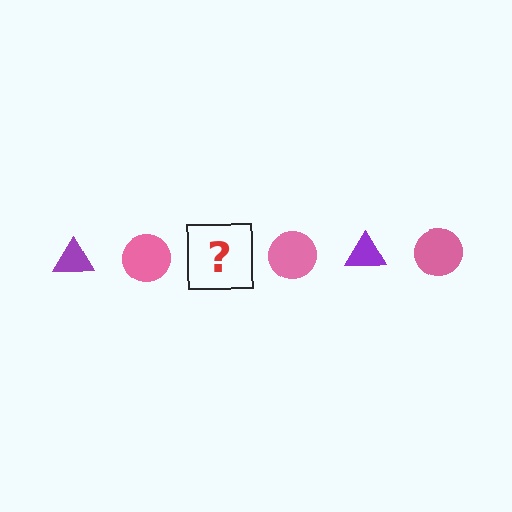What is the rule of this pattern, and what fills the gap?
The rule is that the pattern alternates between purple triangle and pink circle. The gap should be filled with a purple triangle.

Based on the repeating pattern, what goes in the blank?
The blank should be a purple triangle.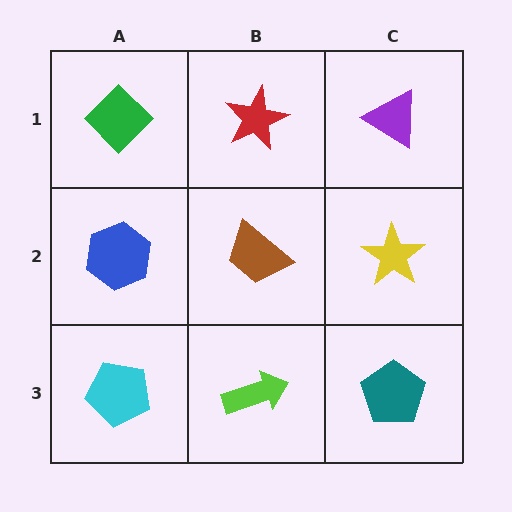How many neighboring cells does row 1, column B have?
3.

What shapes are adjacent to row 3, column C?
A yellow star (row 2, column C), a lime arrow (row 3, column B).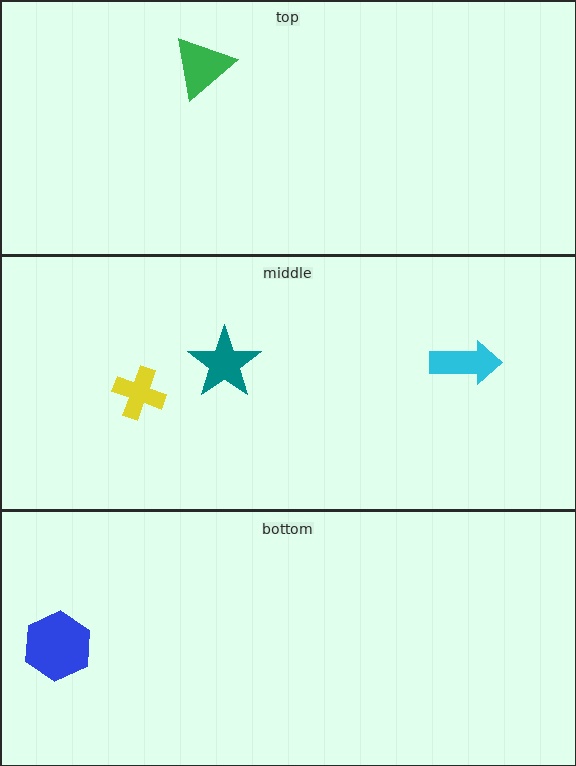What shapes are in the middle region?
The yellow cross, the teal star, the cyan arrow.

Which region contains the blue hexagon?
The bottom region.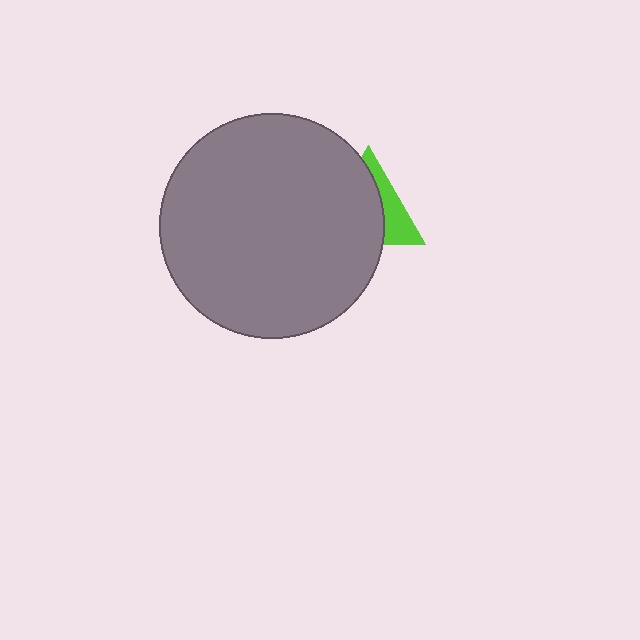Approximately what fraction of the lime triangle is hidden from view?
Roughly 66% of the lime triangle is hidden behind the gray circle.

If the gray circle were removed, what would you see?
You would see the complete lime triangle.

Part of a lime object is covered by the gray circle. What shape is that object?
It is a triangle.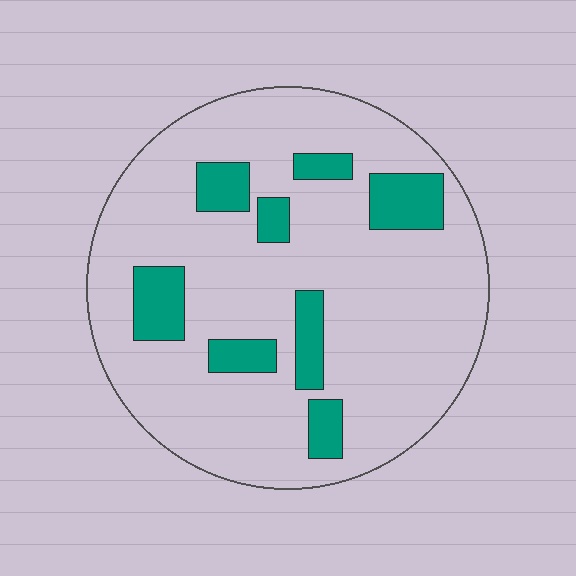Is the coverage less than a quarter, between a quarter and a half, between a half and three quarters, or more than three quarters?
Less than a quarter.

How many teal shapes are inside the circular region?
8.